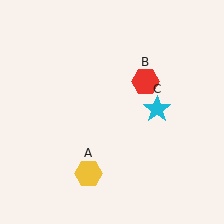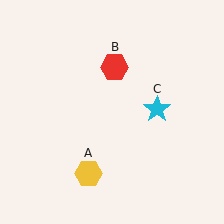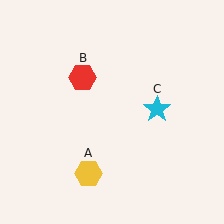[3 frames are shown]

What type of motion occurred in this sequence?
The red hexagon (object B) rotated counterclockwise around the center of the scene.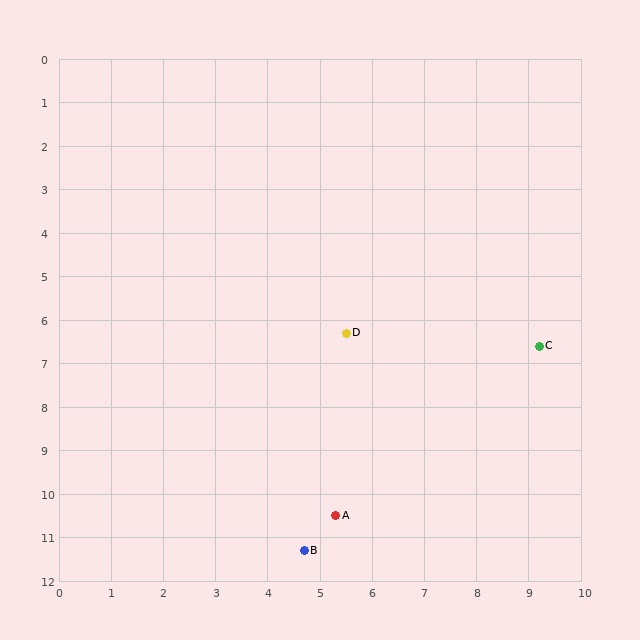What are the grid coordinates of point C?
Point C is at approximately (9.2, 6.6).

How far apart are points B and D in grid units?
Points B and D are about 5.1 grid units apart.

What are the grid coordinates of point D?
Point D is at approximately (5.5, 6.3).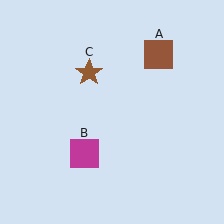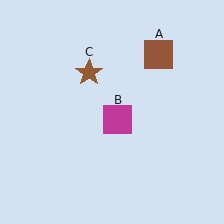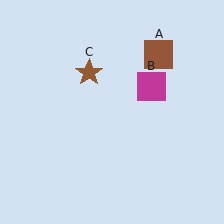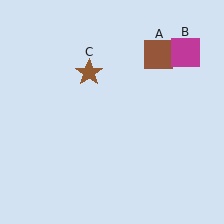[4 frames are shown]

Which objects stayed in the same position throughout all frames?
Brown square (object A) and brown star (object C) remained stationary.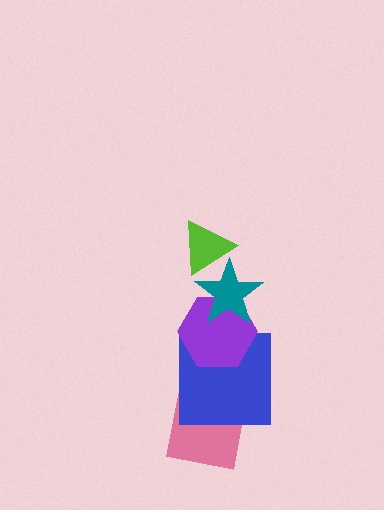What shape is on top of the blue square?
The purple hexagon is on top of the blue square.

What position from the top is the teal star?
The teal star is 2nd from the top.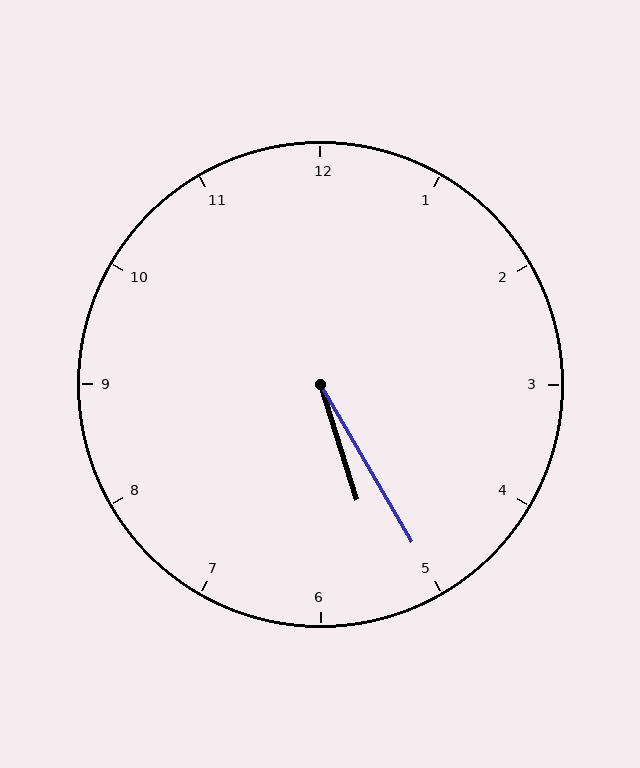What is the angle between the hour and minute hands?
Approximately 12 degrees.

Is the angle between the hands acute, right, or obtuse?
It is acute.